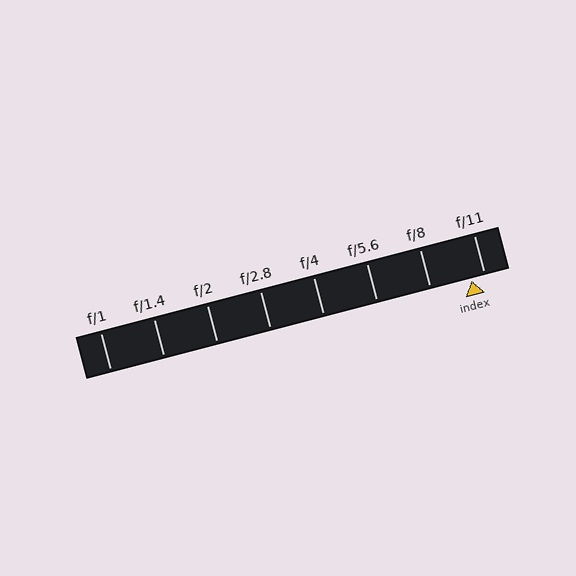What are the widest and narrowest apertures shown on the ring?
The widest aperture shown is f/1 and the narrowest is f/11.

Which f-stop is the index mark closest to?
The index mark is closest to f/11.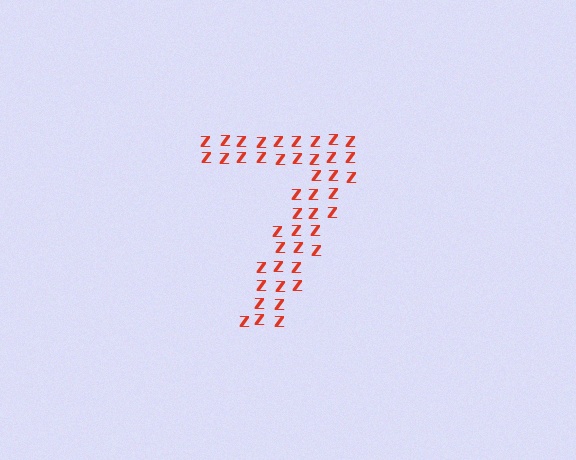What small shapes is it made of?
It is made of small letter Z's.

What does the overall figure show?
The overall figure shows the digit 7.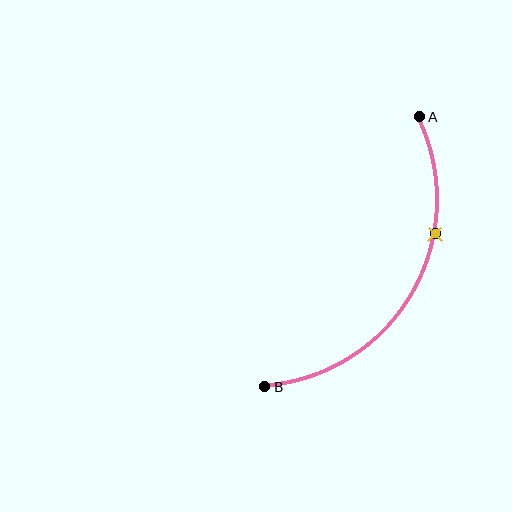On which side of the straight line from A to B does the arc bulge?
The arc bulges to the right of the straight line connecting A and B.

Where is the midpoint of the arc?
The arc midpoint is the point on the curve farthest from the straight line joining A and B. It sits to the right of that line.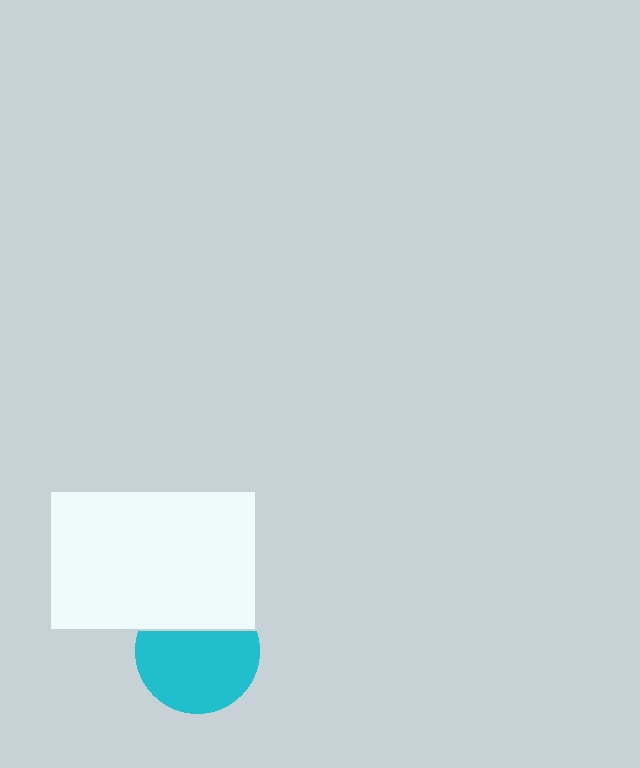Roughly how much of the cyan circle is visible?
Most of it is visible (roughly 69%).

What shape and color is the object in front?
The object in front is a white rectangle.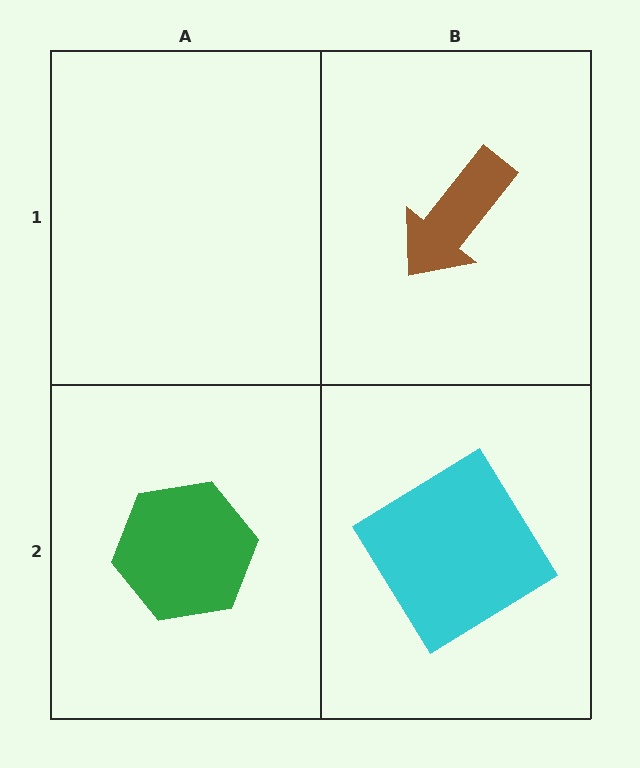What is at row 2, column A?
A green hexagon.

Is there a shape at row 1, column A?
No, that cell is empty.